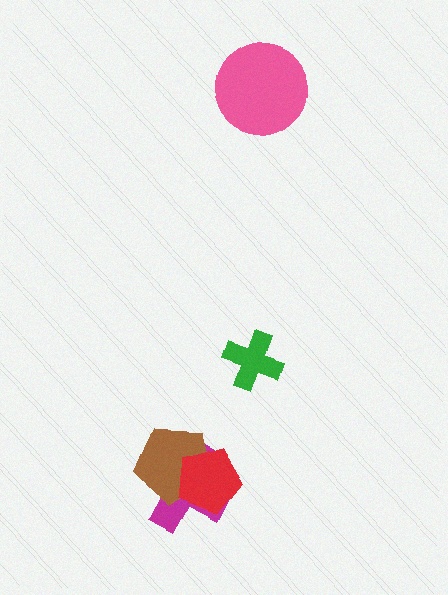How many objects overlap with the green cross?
0 objects overlap with the green cross.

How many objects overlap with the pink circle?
0 objects overlap with the pink circle.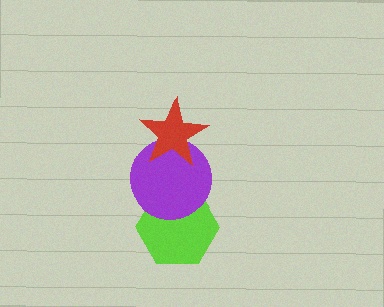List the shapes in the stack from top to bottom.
From top to bottom: the red star, the purple circle, the lime hexagon.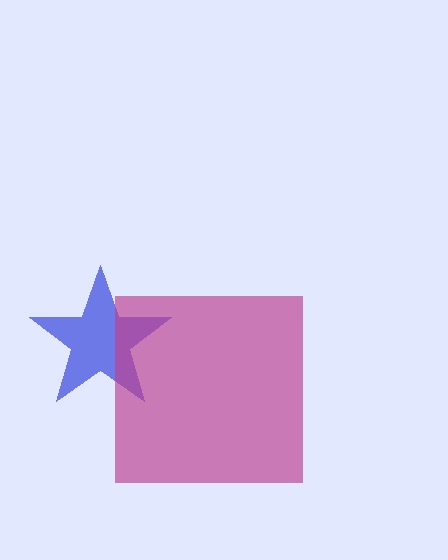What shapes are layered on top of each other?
The layered shapes are: a blue star, a magenta square.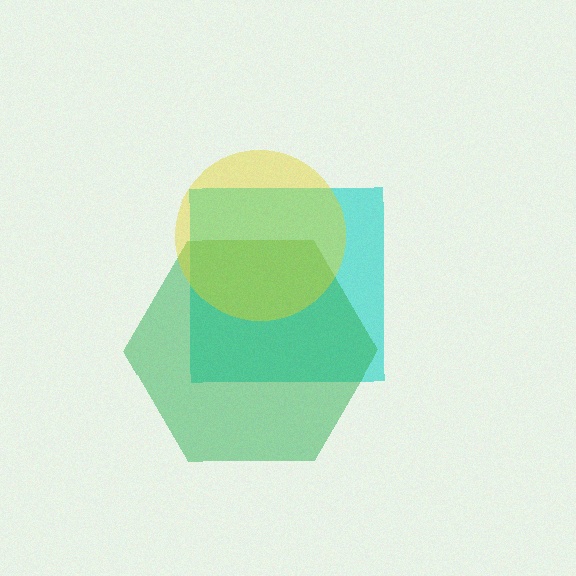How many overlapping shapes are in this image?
There are 3 overlapping shapes in the image.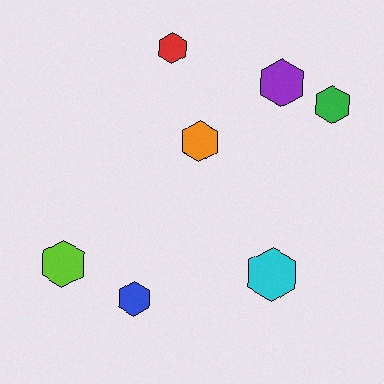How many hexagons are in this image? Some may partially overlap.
There are 7 hexagons.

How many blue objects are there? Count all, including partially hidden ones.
There is 1 blue object.